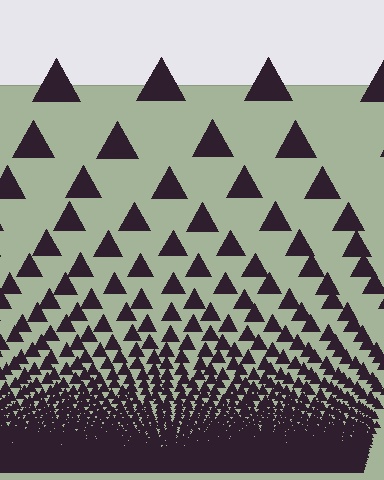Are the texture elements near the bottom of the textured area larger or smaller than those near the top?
Smaller. The gradient is inverted — elements near the bottom are smaller and denser.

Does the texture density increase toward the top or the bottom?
Density increases toward the bottom.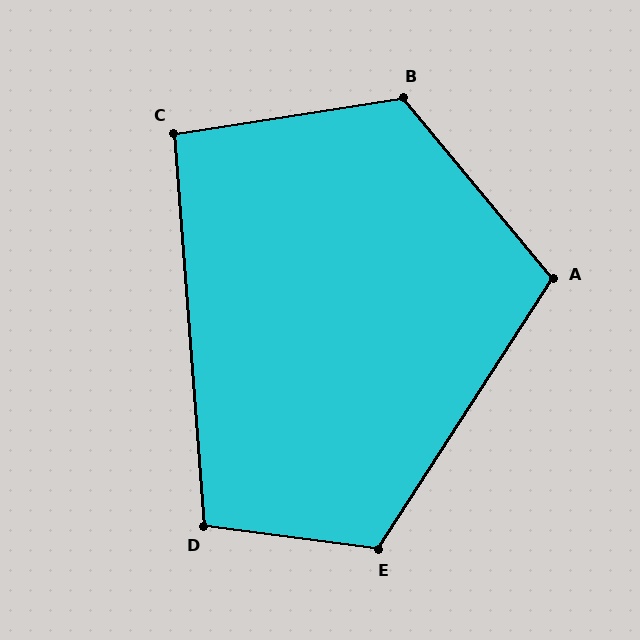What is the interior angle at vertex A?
Approximately 107 degrees (obtuse).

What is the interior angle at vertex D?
Approximately 102 degrees (obtuse).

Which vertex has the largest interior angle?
B, at approximately 121 degrees.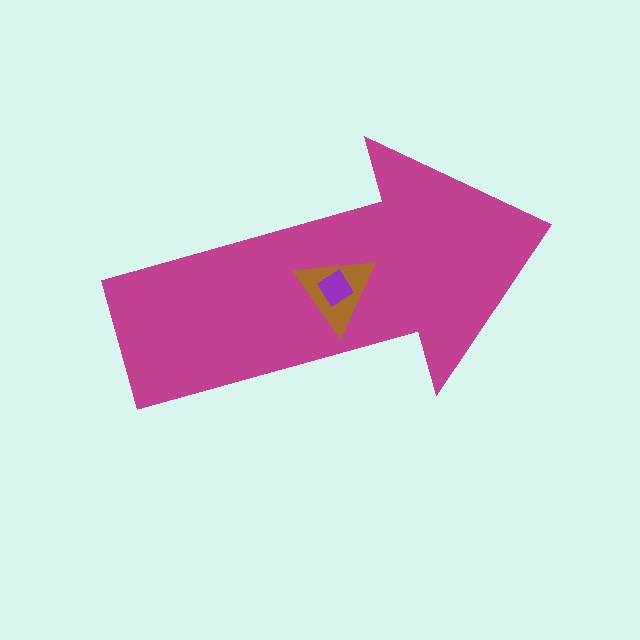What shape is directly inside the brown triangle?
The purple diamond.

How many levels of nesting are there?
3.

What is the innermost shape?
The purple diamond.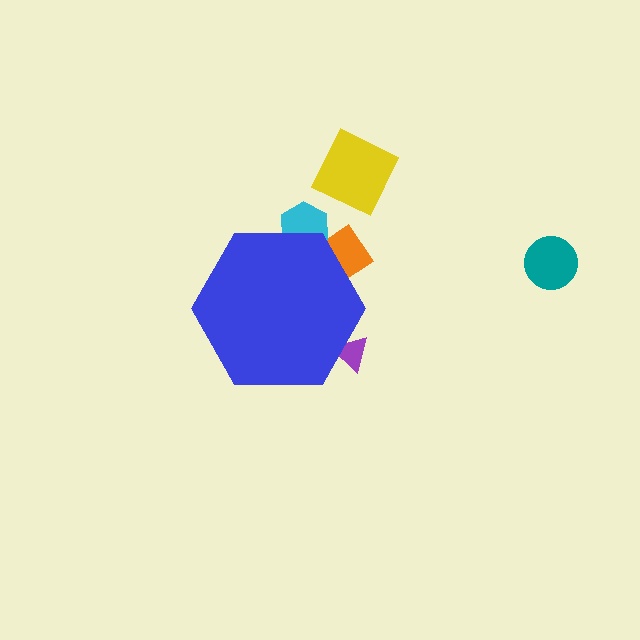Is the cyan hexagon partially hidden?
Yes, the cyan hexagon is partially hidden behind the blue hexagon.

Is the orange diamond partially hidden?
Yes, the orange diamond is partially hidden behind the blue hexagon.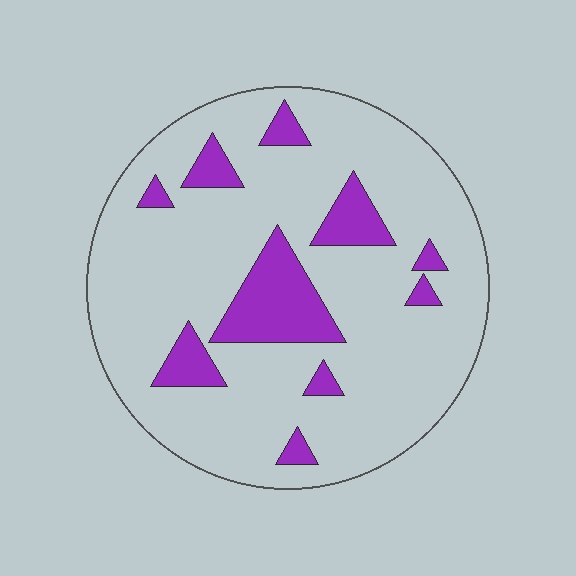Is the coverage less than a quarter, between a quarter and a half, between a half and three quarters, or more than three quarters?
Less than a quarter.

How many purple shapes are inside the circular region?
10.